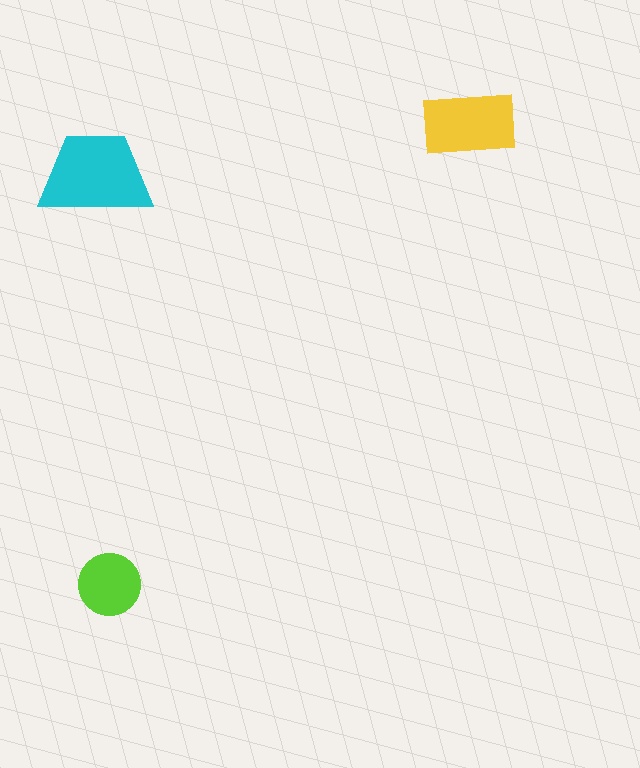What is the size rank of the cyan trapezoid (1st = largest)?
1st.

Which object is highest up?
The yellow rectangle is topmost.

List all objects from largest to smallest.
The cyan trapezoid, the yellow rectangle, the lime circle.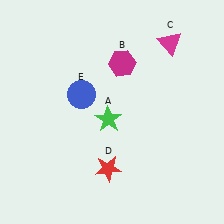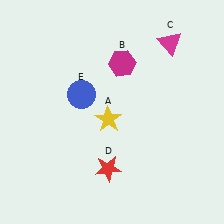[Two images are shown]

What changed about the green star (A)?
In Image 1, A is green. In Image 2, it changed to yellow.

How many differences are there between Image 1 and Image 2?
There is 1 difference between the two images.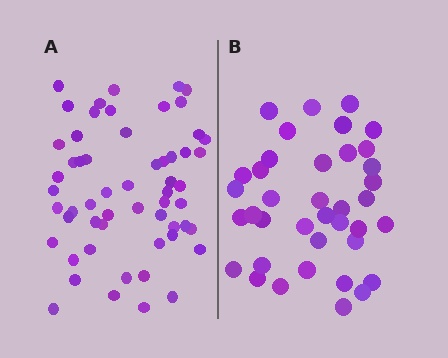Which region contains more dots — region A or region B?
Region A (the left region) has more dots.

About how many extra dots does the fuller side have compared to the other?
Region A has approximately 20 more dots than region B.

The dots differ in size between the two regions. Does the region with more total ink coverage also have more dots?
No. Region B has more total ink coverage because its dots are larger, but region A actually contains more individual dots. Total area can be misleading — the number of items is what matters here.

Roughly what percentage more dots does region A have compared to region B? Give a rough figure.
About 50% more.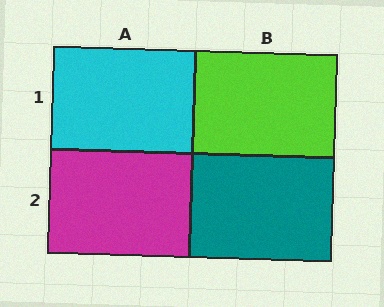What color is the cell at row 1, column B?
Lime.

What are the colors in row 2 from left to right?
Magenta, teal.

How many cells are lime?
1 cell is lime.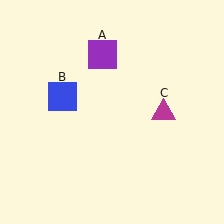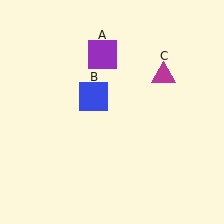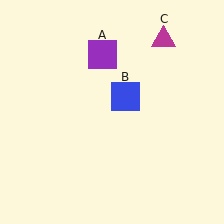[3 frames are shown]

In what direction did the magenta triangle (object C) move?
The magenta triangle (object C) moved up.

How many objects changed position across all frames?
2 objects changed position: blue square (object B), magenta triangle (object C).